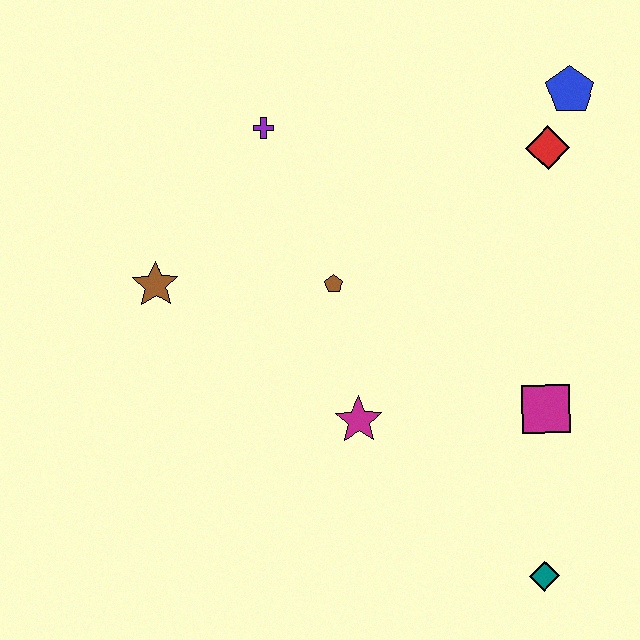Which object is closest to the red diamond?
The blue pentagon is closest to the red diamond.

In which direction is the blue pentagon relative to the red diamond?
The blue pentagon is above the red diamond.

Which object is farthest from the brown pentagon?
The teal diamond is farthest from the brown pentagon.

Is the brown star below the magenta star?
No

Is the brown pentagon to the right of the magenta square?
No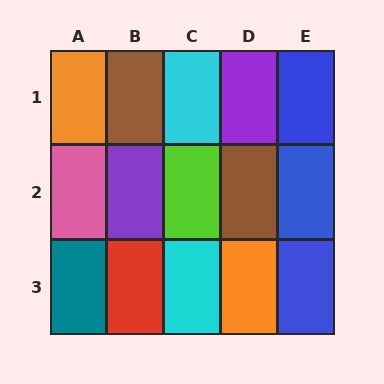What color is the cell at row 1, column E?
Blue.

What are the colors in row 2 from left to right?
Pink, purple, lime, brown, blue.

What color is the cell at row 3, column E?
Blue.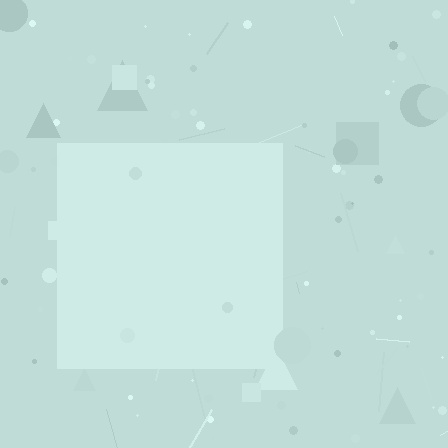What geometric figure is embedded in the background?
A square is embedded in the background.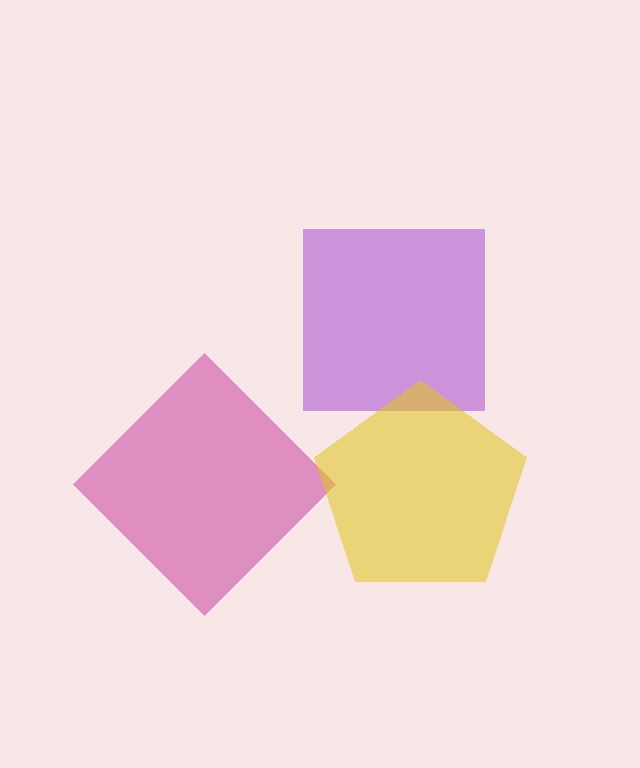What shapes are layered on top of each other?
The layered shapes are: a magenta diamond, a purple square, a yellow pentagon.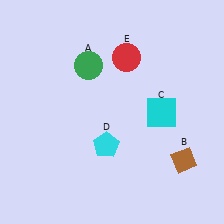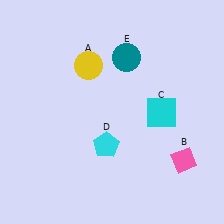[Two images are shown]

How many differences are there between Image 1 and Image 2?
There are 3 differences between the two images.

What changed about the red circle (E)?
In Image 1, E is red. In Image 2, it changed to teal.